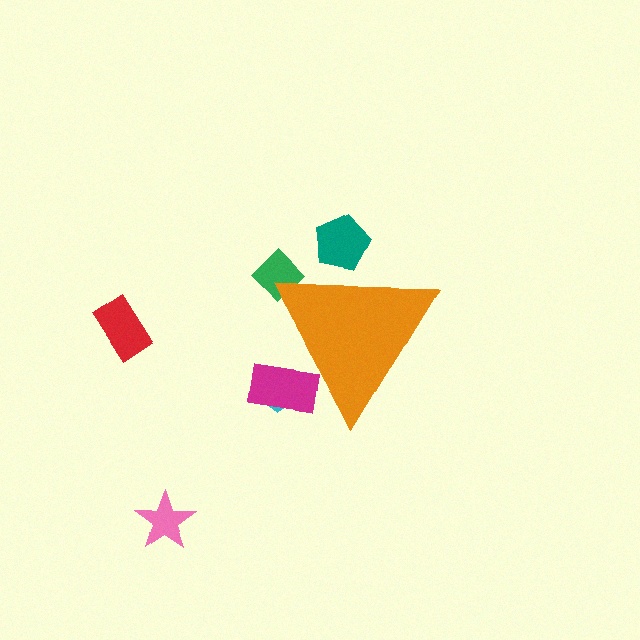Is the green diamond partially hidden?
Yes, the green diamond is partially hidden behind the orange triangle.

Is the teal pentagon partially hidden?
Yes, the teal pentagon is partially hidden behind the orange triangle.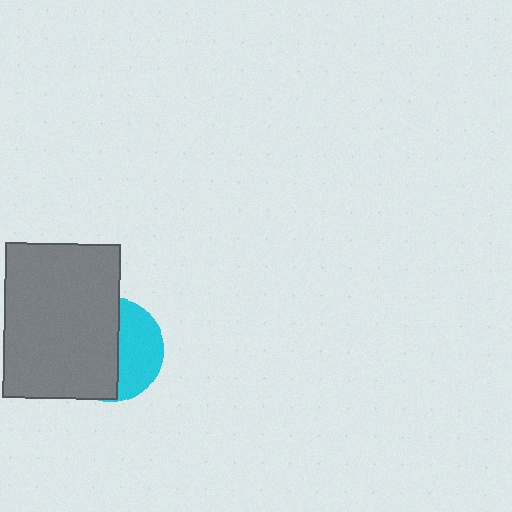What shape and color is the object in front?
The object in front is a gray rectangle.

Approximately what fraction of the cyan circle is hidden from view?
Roughly 59% of the cyan circle is hidden behind the gray rectangle.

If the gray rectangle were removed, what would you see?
You would see the complete cyan circle.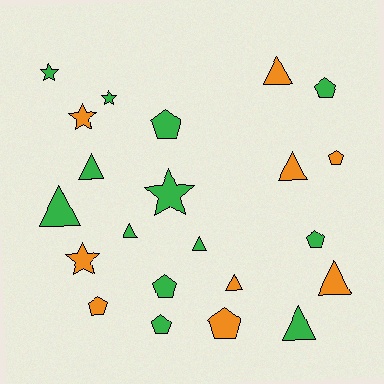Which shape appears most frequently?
Triangle, with 9 objects.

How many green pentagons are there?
There are 5 green pentagons.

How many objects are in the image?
There are 22 objects.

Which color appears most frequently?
Green, with 13 objects.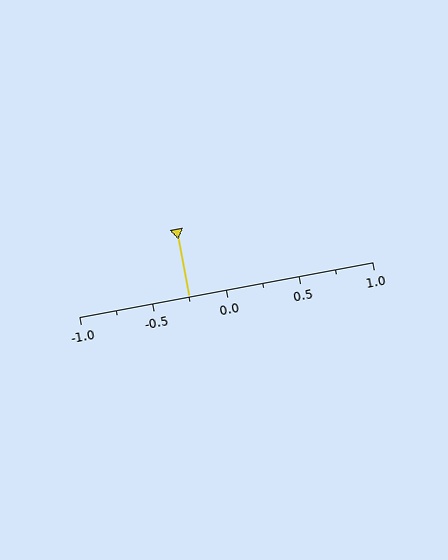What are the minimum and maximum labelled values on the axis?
The axis runs from -1.0 to 1.0.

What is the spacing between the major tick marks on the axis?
The major ticks are spaced 0.5 apart.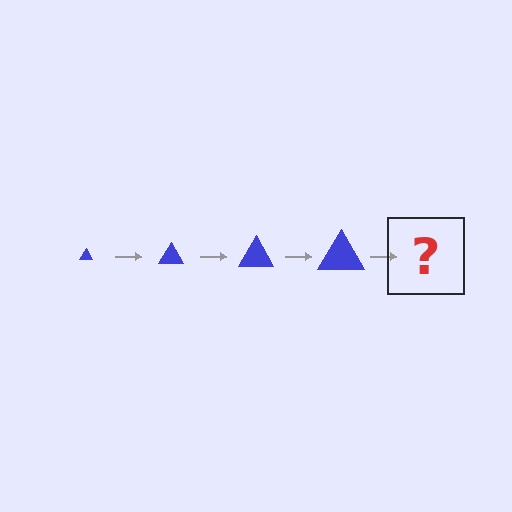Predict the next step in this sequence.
The next step is a blue triangle, larger than the previous one.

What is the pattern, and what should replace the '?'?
The pattern is that the triangle gets progressively larger each step. The '?' should be a blue triangle, larger than the previous one.